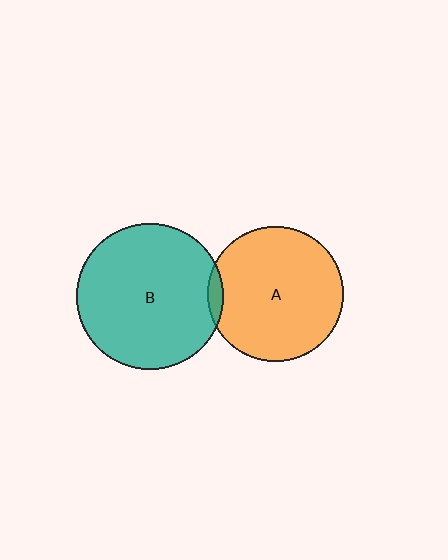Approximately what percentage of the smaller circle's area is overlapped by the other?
Approximately 5%.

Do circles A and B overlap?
Yes.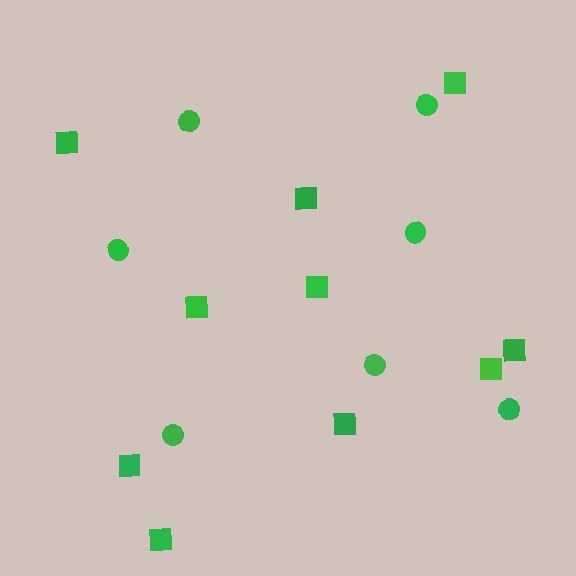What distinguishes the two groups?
There are 2 groups: one group of squares (10) and one group of circles (7).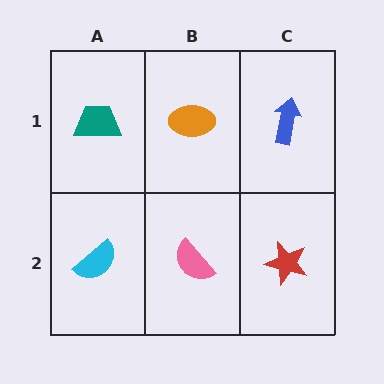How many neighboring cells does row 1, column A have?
2.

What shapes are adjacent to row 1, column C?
A red star (row 2, column C), an orange ellipse (row 1, column B).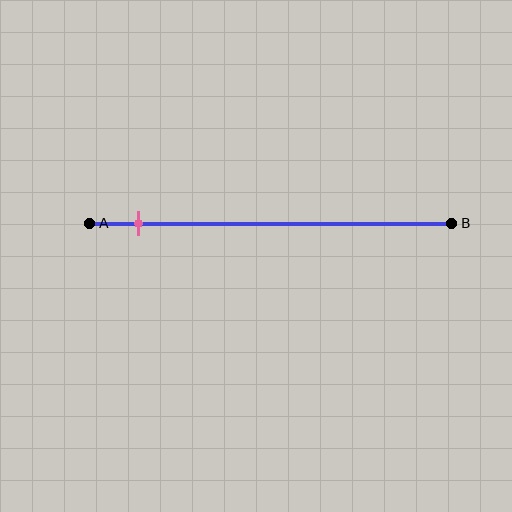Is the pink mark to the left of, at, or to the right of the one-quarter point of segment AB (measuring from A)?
The pink mark is to the left of the one-quarter point of segment AB.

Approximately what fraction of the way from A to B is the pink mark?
The pink mark is approximately 15% of the way from A to B.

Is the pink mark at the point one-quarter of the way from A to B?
No, the mark is at about 15% from A, not at the 25% one-quarter point.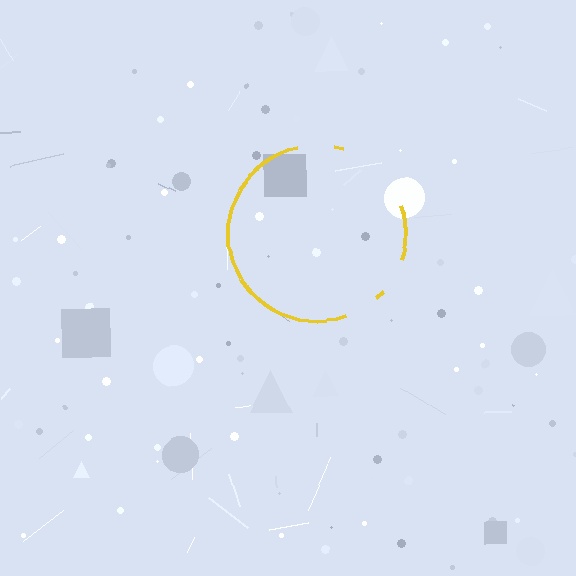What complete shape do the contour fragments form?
The contour fragments form a circle.